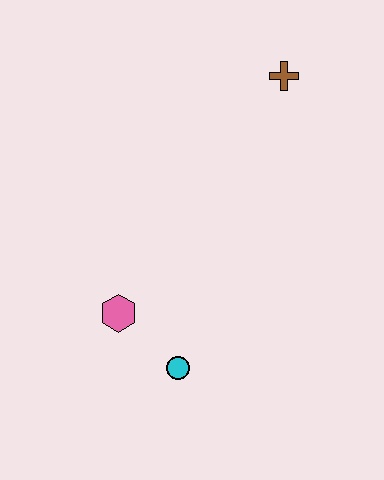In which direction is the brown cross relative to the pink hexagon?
The brown cross is above the pink hexagon.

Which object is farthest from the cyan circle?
The brown cross is farthest from the cyan circle.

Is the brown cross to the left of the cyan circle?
No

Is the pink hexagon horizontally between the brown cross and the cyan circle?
No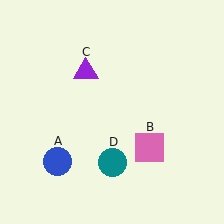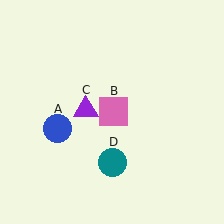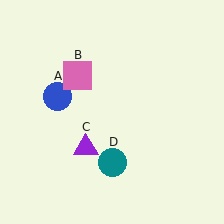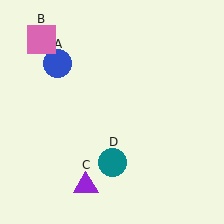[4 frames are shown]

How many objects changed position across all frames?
3 objects changed position: blue circle (object A), pink square (object B), purple triangle (object C).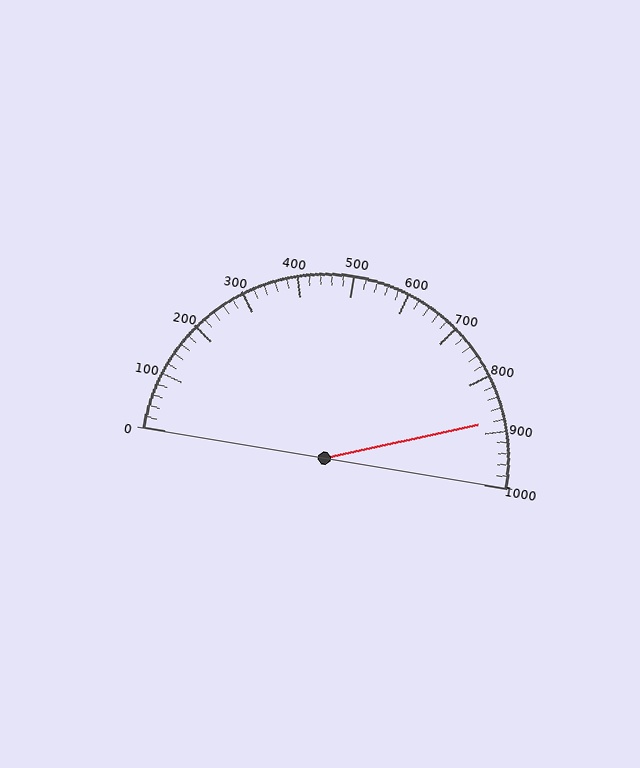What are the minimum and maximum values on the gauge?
The gauge ranges from 0 to 1000.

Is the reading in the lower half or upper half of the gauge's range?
The reading is in the upper half of the range (0 to 1000).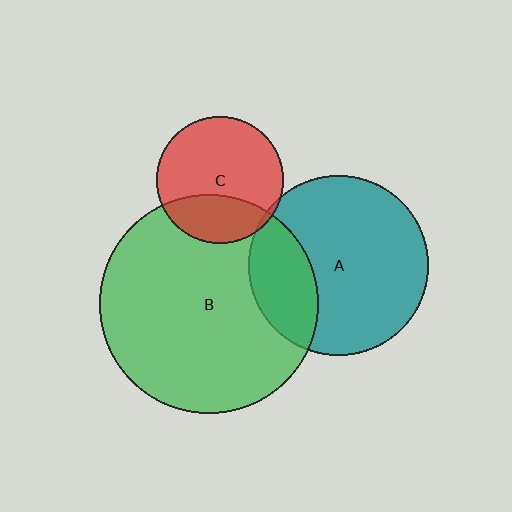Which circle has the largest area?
Circle B (green).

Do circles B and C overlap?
Yes.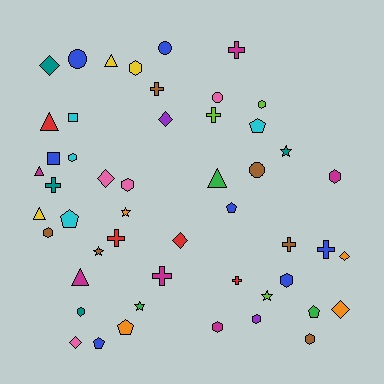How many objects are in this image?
There are 50 objects.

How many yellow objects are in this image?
There are 3 yellow objects.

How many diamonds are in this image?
There are 7 diamonds.